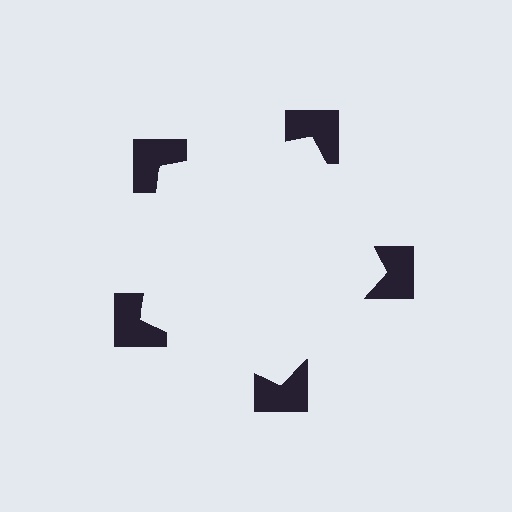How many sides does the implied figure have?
5 sides.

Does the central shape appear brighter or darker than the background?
It typically appears slightly brighter than the background, even though no actual brightness change is drawn.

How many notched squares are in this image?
There are 5 — one at each vertex of the illusory pentagon.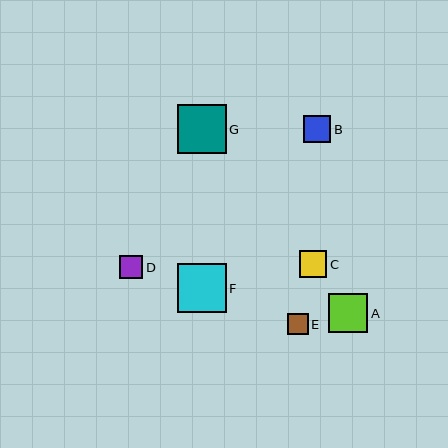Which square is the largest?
Square F is the largest with a size of approximately 49 pixels.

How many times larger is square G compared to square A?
Square G is approximately 1.3 times the size of square A.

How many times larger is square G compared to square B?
Square G is approximately 1.7 times the size of square B.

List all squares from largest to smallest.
From largest to smallest: F, G, A, B, C, D, E.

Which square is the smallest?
Square E is the smallest with a size of approximately 21 pixels.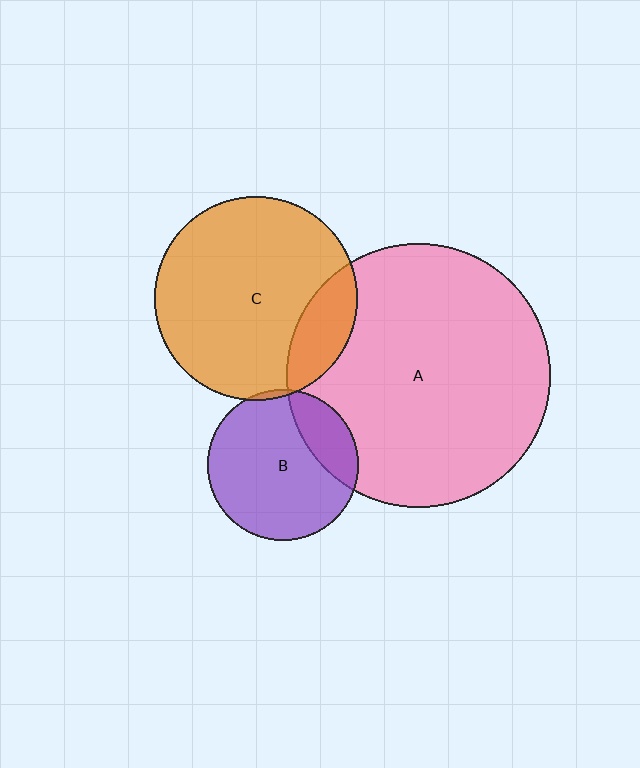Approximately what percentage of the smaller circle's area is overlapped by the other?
Approximately 5%.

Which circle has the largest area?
Circle A (pink).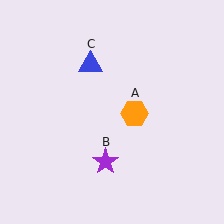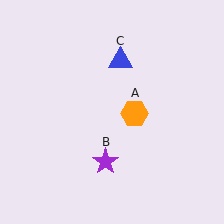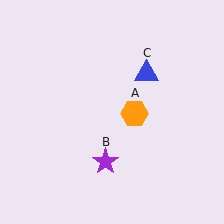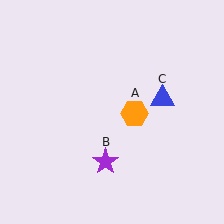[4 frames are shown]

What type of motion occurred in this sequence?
The blue triangle (object C) rotated clockwise around the center of the scene.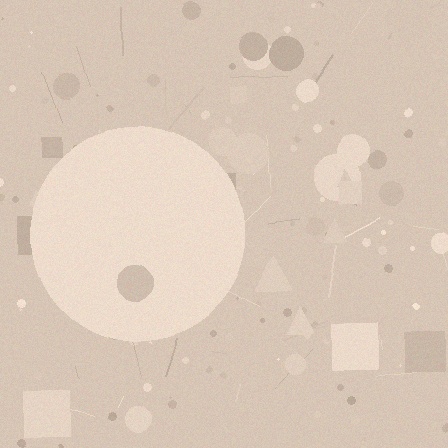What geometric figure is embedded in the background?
A circle is embedded in the background.